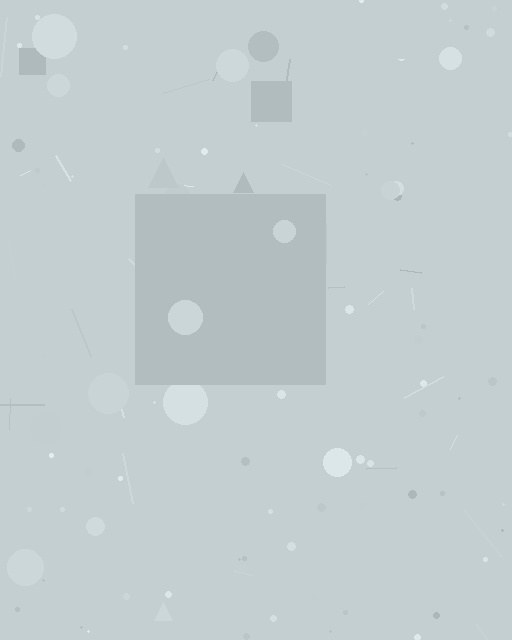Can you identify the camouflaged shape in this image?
The camouflaged shape is a square.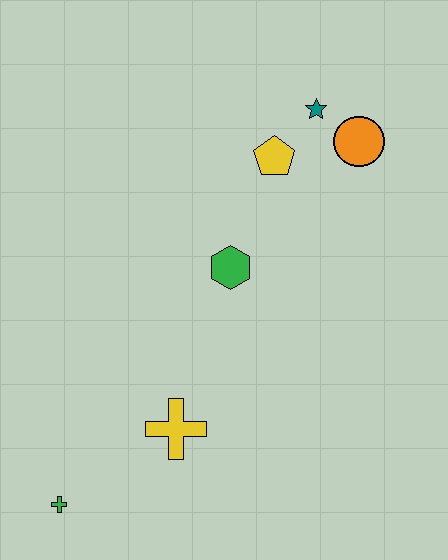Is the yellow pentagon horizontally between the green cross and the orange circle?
Yes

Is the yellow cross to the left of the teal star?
Yes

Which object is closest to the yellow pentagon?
The teal star is closest to the yellow pentagon.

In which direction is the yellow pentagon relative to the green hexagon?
The yellow pentagon is above the green hexagon.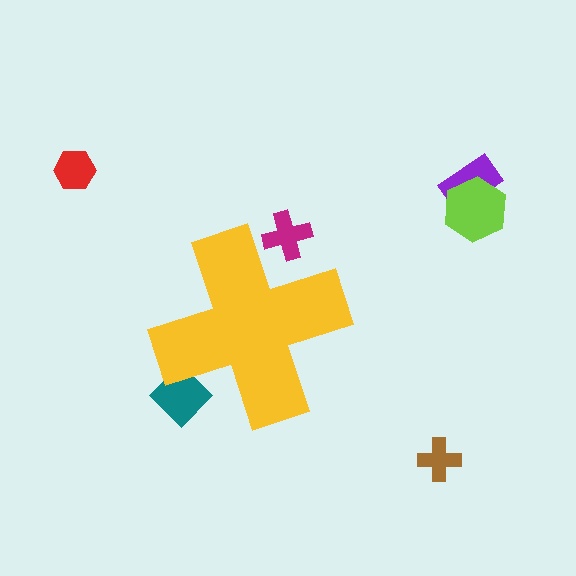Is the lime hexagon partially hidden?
No, the lime hexagon is fully visible.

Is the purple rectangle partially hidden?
No, the purple rectangle is fully visible.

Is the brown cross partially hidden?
No, the brown cross is fully visible.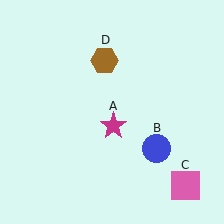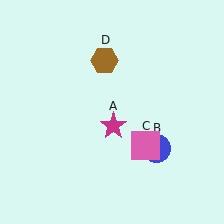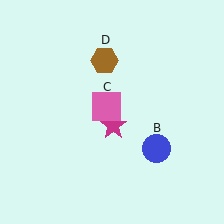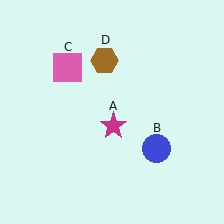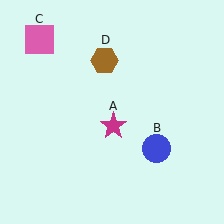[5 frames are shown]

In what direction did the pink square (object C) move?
The pink square (object C) moved up and to the left.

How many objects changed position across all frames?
1 object changed position: pink square (object C).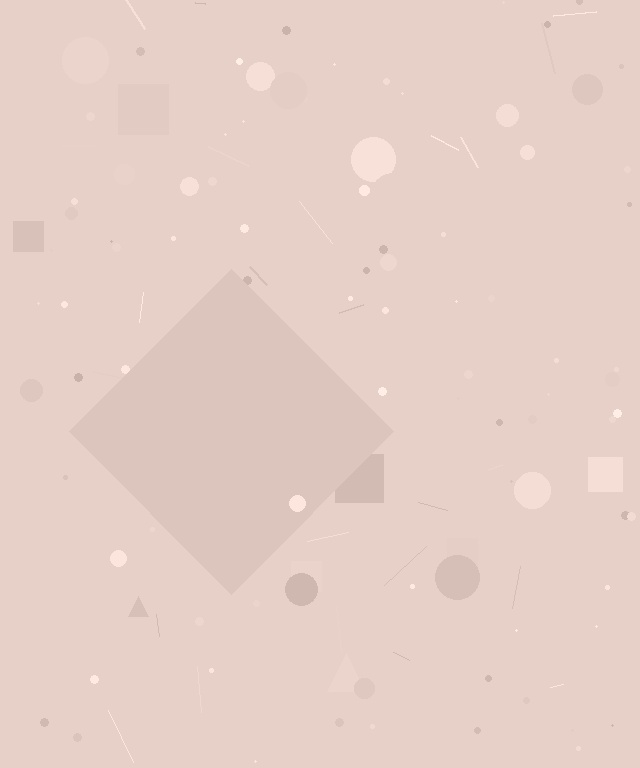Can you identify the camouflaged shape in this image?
The camouflaged shape is a diamond.